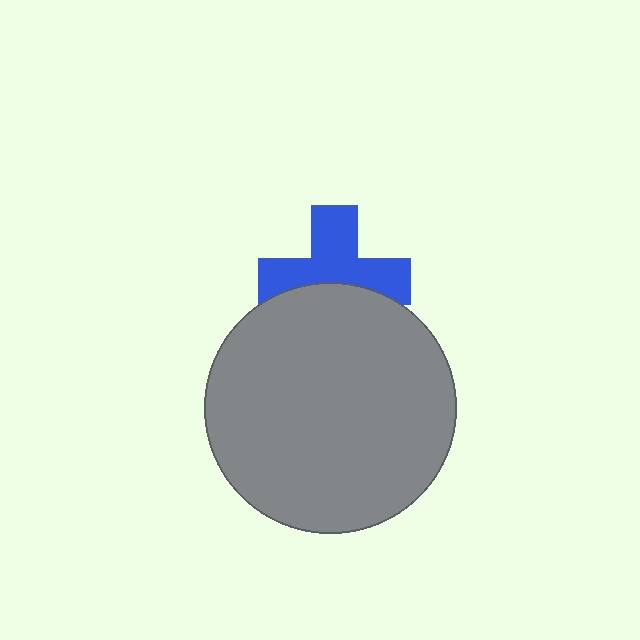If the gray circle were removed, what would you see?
You would see the complete blue cross.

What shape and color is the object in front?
The object in front is a gray circle.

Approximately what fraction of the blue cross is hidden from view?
Roughly 39% of the blue cross is hidden behind the gray circle.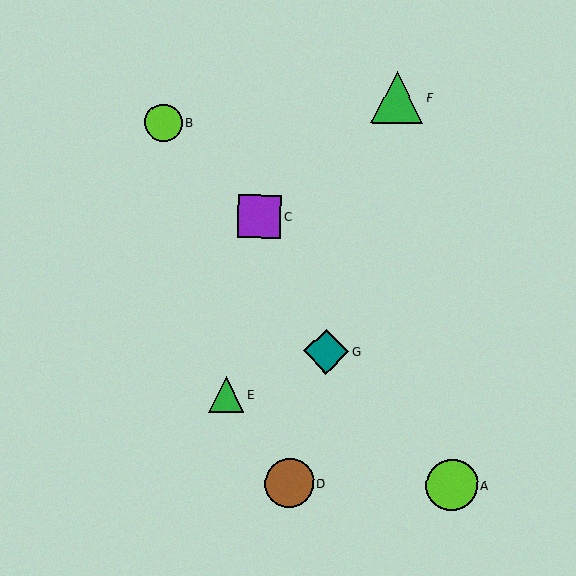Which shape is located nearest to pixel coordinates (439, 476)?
The lime circle (labeled A) at (452, 485) is nearest to that location.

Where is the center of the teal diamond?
The center of the teal diamond is at (326, 352).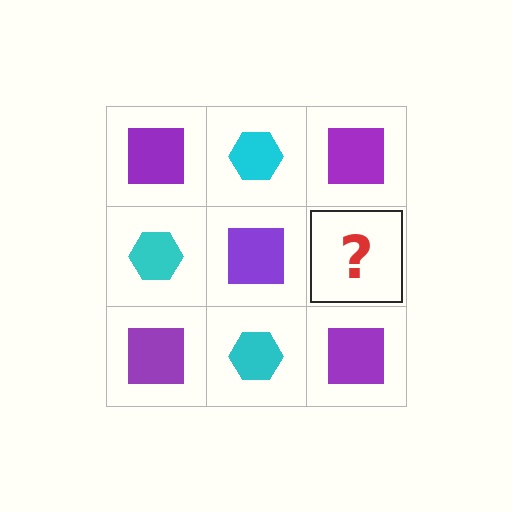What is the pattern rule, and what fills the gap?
The rule is that it alternates purple square and cyan hexagon in a checkerboard pattern. The gap should be filled with a cyan hexagon.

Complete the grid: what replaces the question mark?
The question mark should be replaced with a cyan hexagon.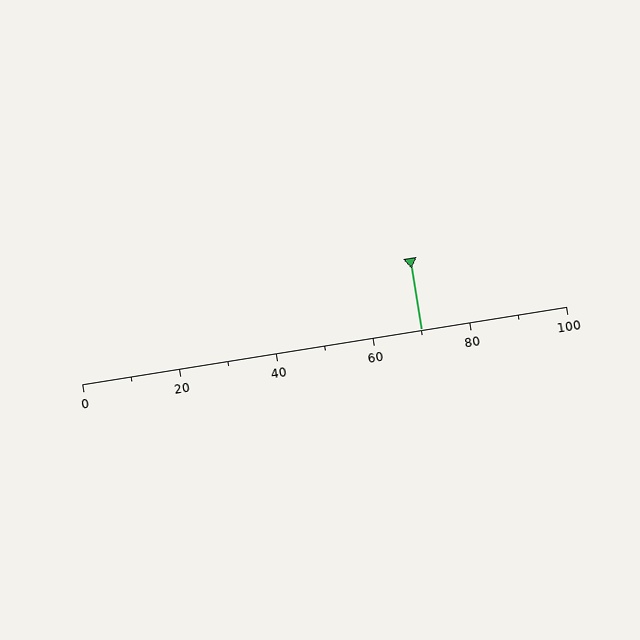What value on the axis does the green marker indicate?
The marker indicates approximately 70.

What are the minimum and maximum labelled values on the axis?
The axis runs from 0 to 100.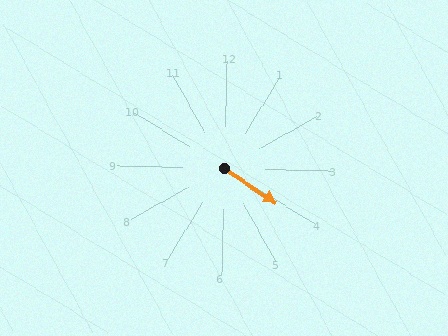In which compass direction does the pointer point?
Southeast.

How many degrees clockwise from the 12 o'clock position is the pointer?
Approximately 122 degrees.